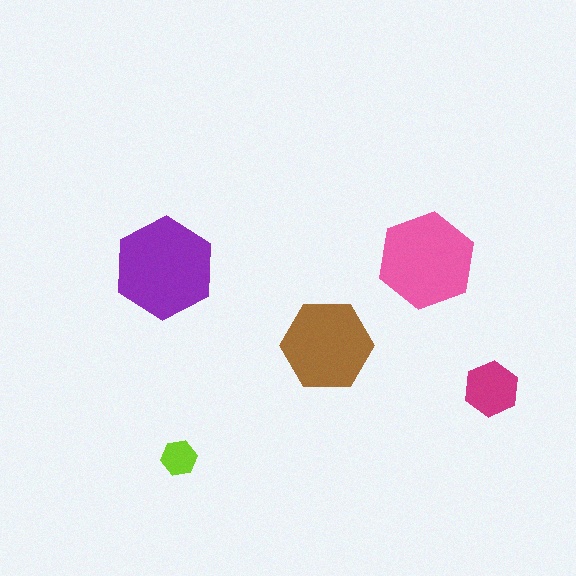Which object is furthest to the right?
The magenta hexagon is rightmost.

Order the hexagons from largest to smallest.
the purple one, the pink one, the brown one, the magenta one, the lime one.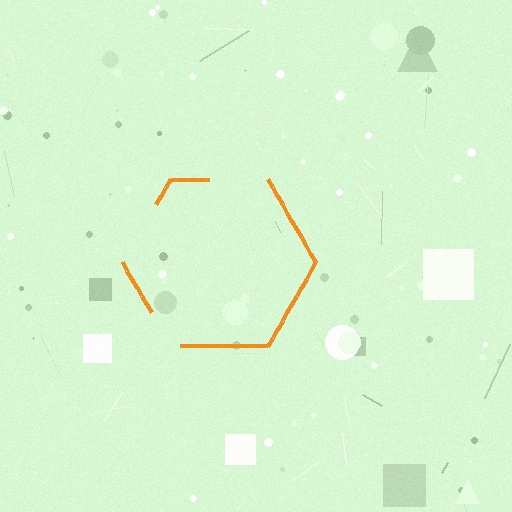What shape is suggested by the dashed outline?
The dashed outline suggests a hexagon.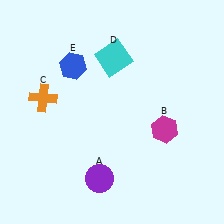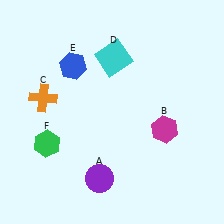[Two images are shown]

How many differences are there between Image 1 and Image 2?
There is 1 difference between the two images.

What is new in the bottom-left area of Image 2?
A green hexagon (F) was added in the bottom-left area of Image 2.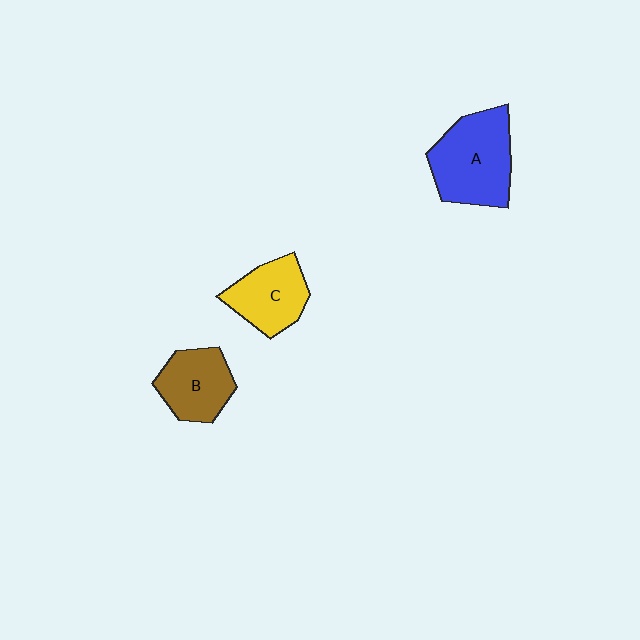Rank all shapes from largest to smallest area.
From largest to smallest: A (blue), C (yellow), B (brown).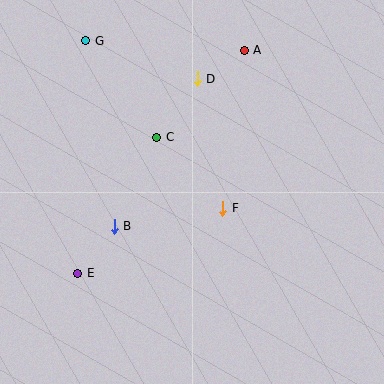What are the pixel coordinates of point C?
Point C is at (157, 137).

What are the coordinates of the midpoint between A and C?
The midpoint between A and C is at (200, 94).